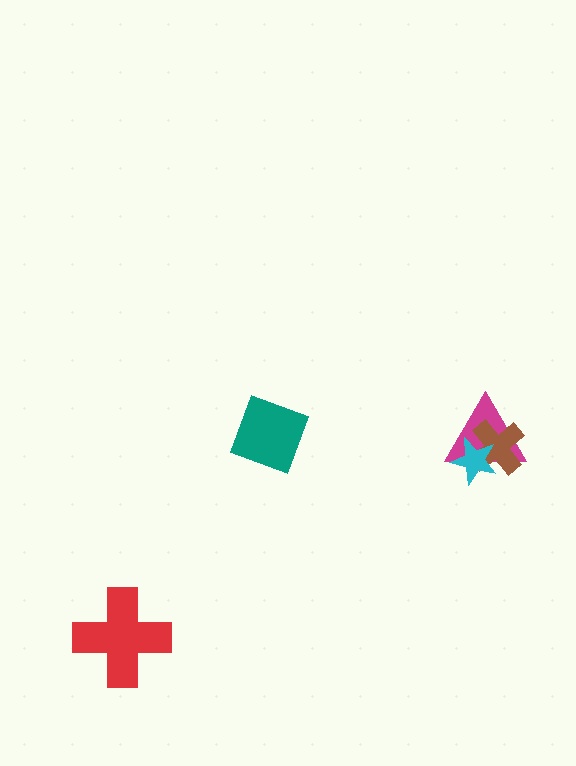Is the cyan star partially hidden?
No, no other shape covers it.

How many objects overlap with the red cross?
0 objects overlap with the red cross.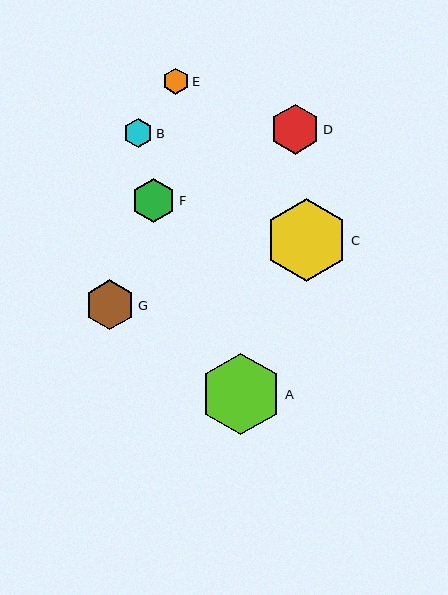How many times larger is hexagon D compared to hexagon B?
Hexagon D is approximately 1.7 times the size of hexagon B.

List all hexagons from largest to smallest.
From largest to smallest: C, A, G, D, F, B, E.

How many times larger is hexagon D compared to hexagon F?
Hexagon D is approximately 1.1 times the size of hexagon F.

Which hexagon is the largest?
Hexagon C is the largest with a size of approximately 83 pixels.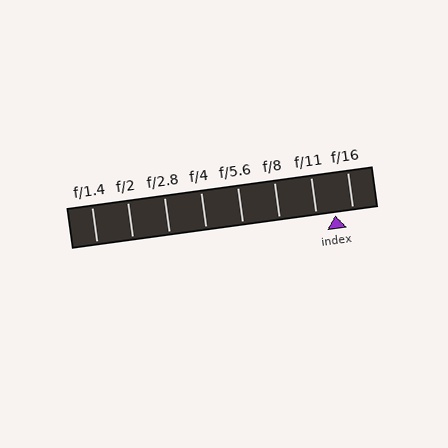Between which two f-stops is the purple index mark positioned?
The index mark is between f/11 and f/16.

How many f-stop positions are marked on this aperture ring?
There are 8 f-stop positions marked.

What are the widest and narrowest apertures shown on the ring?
The widest aperture shown is f/1.4 and the narrowest is f/16.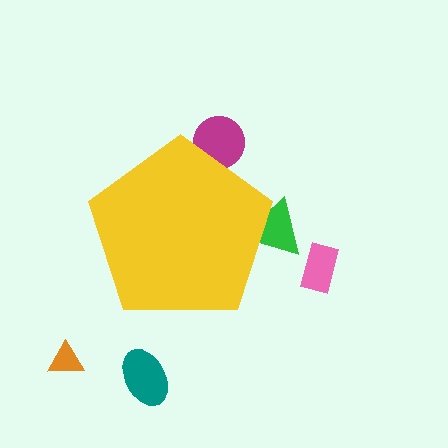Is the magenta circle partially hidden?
Yes, the magenta circle is partially hidden behind the yellow pentagon.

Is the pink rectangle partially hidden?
No, the pink rectangle is fully visible.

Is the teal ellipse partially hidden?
No, the teal ellipse is fully visible.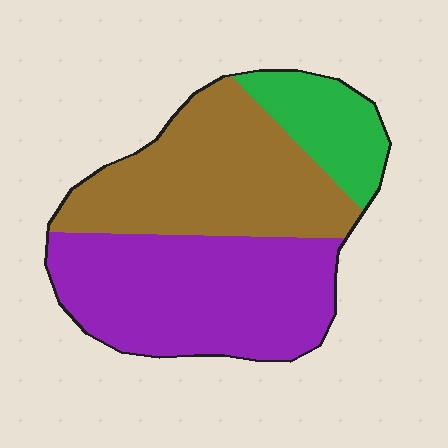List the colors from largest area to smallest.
From largest to smallest: purple, brown, green.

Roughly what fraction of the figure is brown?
Brown covers roughly 40% of the figure.